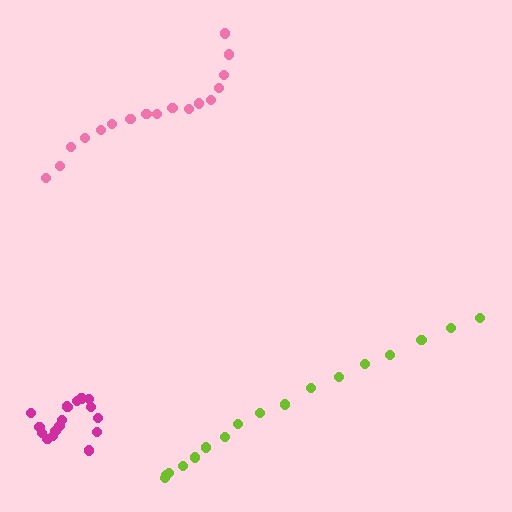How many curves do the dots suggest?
There are 3 distinct paths.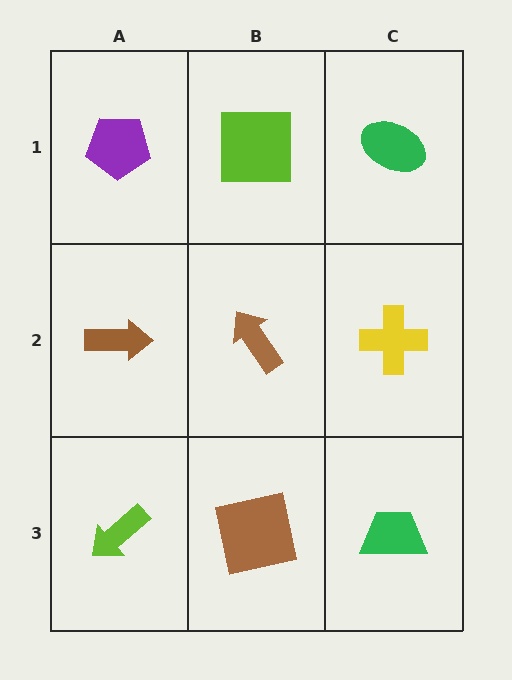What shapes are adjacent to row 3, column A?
A brown arrow (row 2, column A), a brown square (row 3, column B).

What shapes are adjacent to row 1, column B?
A brown arrow (row 2, column B), a purple pentagon (row 1, column A), a green ellipse (row 1, column C).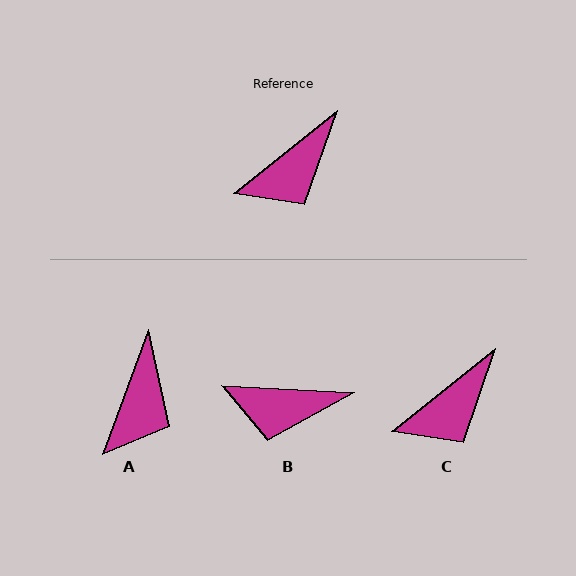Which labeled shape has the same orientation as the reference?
C.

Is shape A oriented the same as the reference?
No, it is off by about 32 degrees.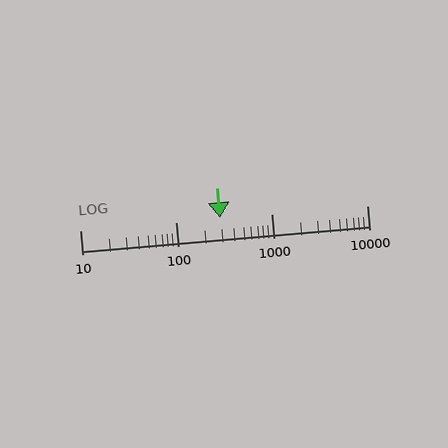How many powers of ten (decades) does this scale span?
The scale spans 3 decades, from 10 to 10000.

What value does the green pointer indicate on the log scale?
The pointer indicates approximately 290.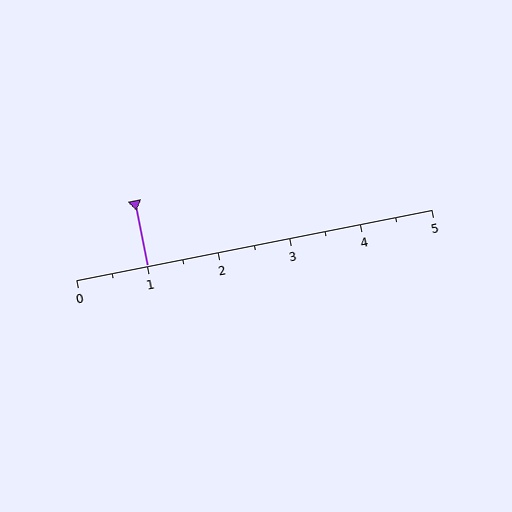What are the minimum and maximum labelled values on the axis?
The axis runs from 0 to 5.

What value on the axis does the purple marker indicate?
The marker indicates approximately 1.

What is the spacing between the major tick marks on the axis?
The major ticks are spaced 1 apart.